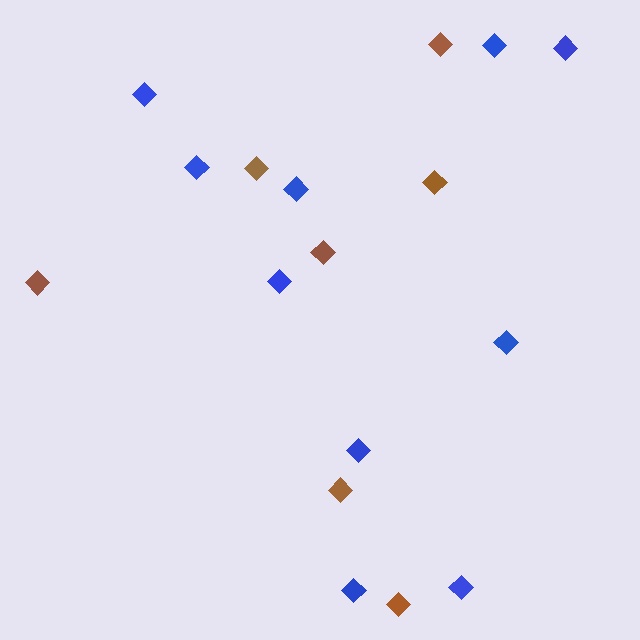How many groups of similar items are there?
There are 2 groups: one group of brown diamonds (7) and one group of blue diamonds (10).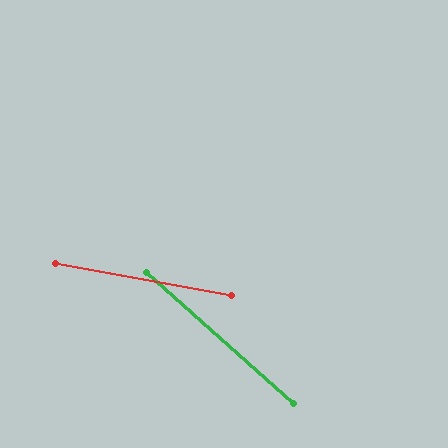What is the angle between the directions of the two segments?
Approximately 32 degrees.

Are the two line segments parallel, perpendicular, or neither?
Neither parallel nor perpendicular — they differ by about 32°.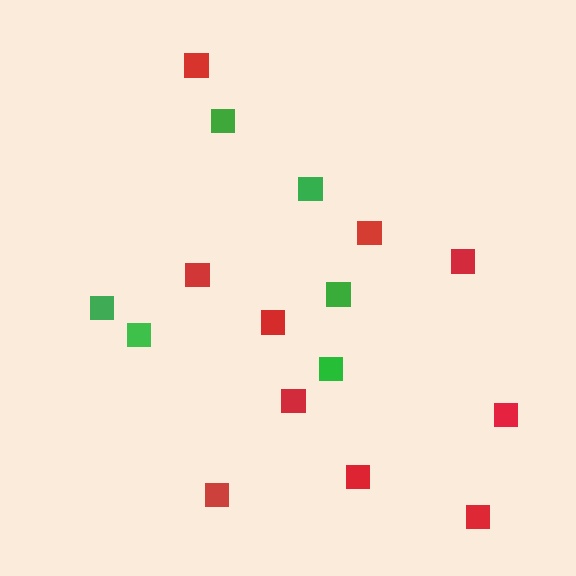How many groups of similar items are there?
There are 2 groups: one group of green squares (6) and one group of red squares (10).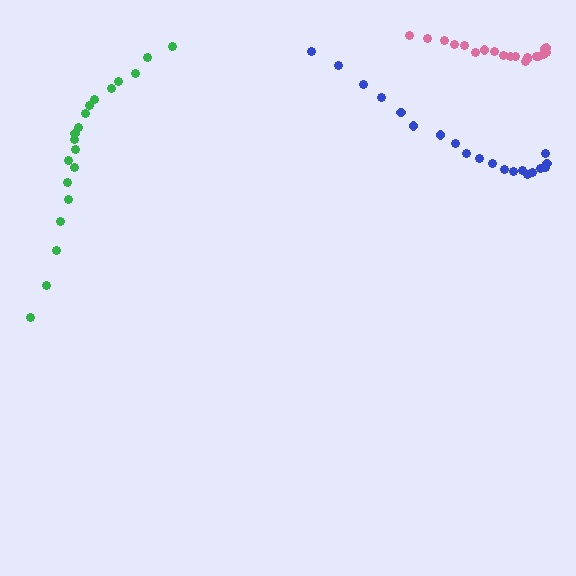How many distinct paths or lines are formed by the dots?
There are 3 distinct paths.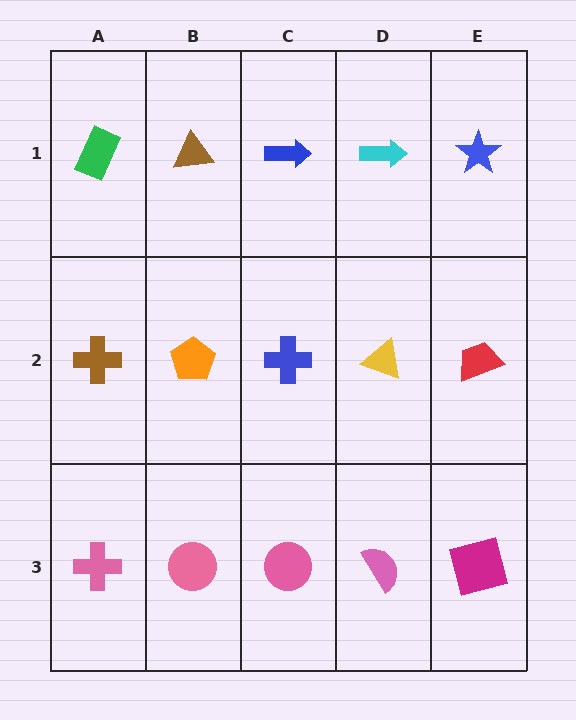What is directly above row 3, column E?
A red trapezoid.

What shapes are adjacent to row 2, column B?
A brown triangle (row 1, column B), a pink circle (row 3, column B), a brown cross (row 2, column A), a blue cross (row 2, column C).